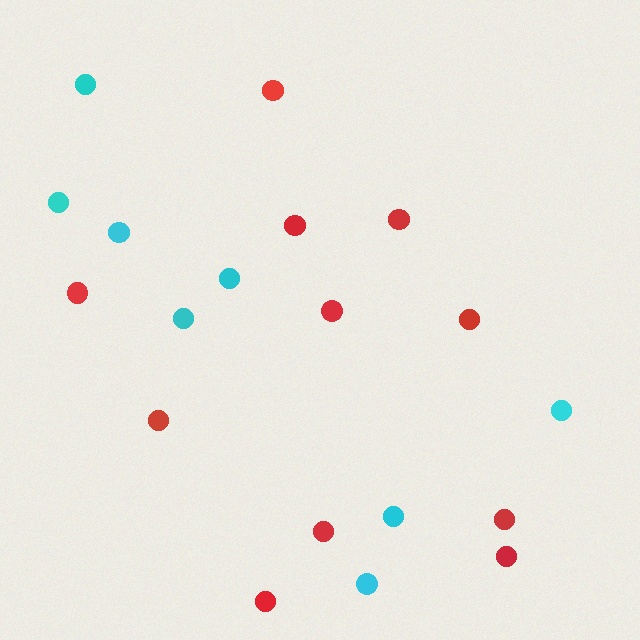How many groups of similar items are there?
There are 2 groups: one group of red circles (11) and one group of cyan circles (8).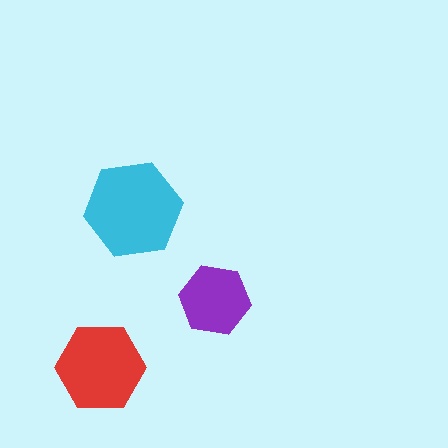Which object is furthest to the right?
The purple hexagon is rightmost.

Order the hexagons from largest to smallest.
the cyan one, the red one, the purple one.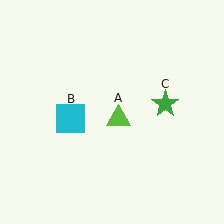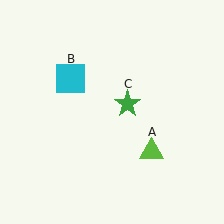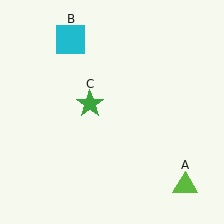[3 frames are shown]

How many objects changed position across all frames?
3 objects changed position: lime triangle (object A), cyan square (object B), green star (object C).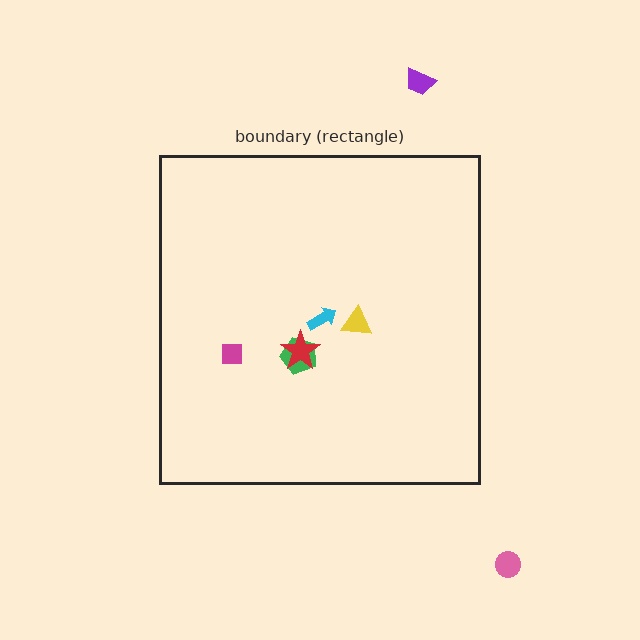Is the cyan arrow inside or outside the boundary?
Inside.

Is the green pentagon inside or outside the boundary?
Inside.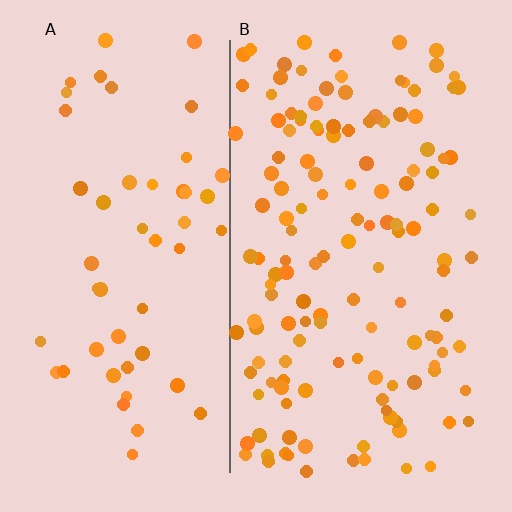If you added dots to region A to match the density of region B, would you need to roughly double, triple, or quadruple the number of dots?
Approximately triple.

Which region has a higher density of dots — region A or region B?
B (the right).